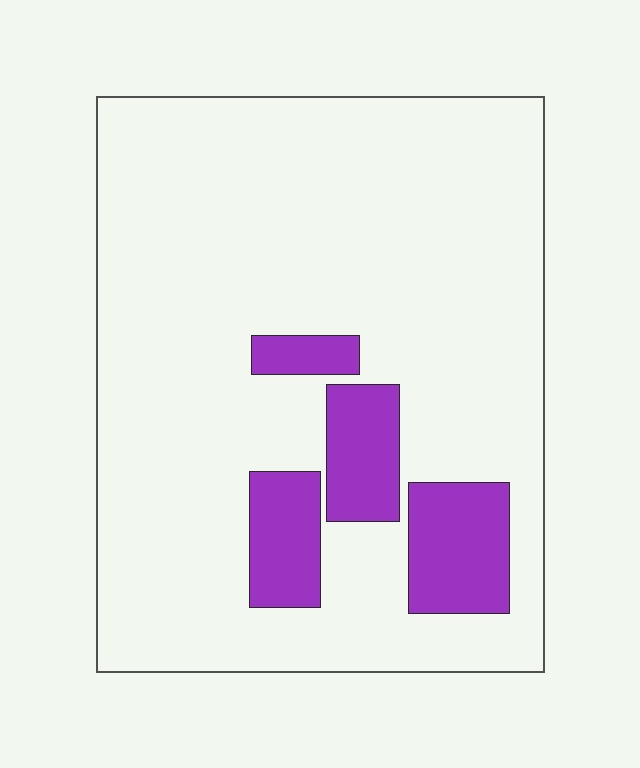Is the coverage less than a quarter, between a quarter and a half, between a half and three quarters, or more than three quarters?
Less than a quarter.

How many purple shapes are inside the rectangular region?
4.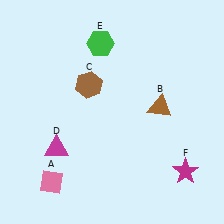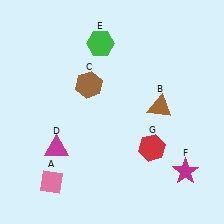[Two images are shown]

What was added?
A red hexagon (G) was added in Image 2.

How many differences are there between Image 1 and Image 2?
There is 1 difference between the two images.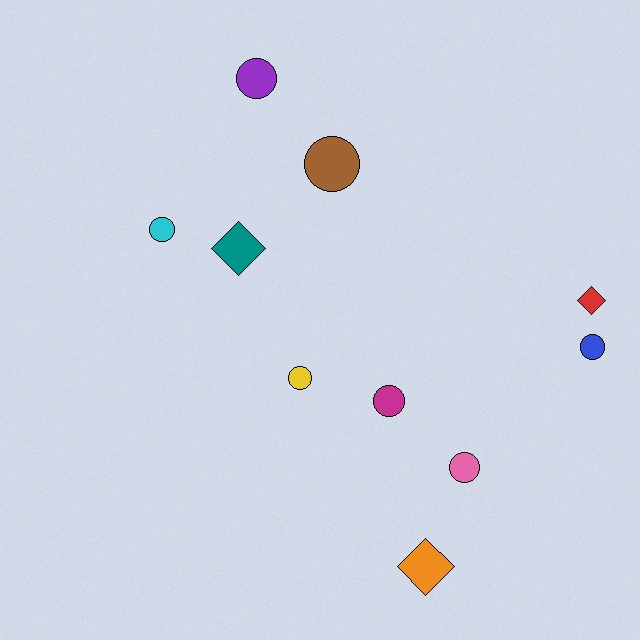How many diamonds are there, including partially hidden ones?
There are 3 diamonds.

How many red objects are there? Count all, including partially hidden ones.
There is 1 red object.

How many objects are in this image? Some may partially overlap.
There are 10 objects.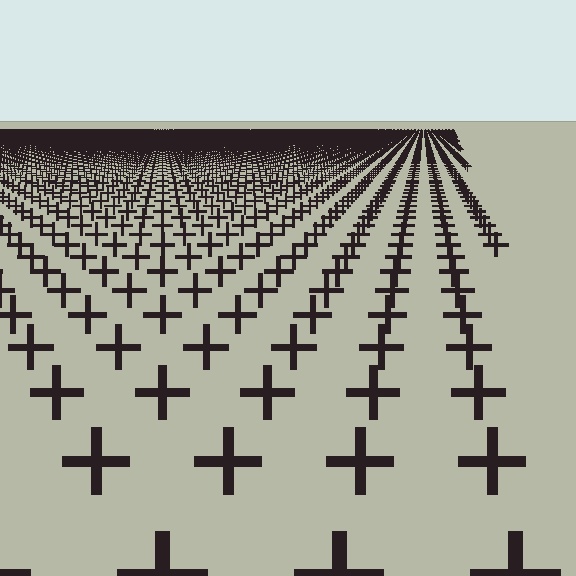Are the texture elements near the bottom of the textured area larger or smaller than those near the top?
Larger. Near the bottom, elements are closer to the viewer and appear at a bigger on-screen size.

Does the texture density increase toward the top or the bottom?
Density increases toward the top.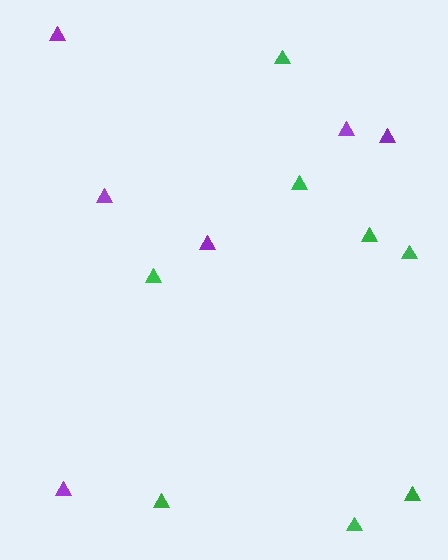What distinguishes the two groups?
There are 2 groups: one group of green triangles (8) and one group of purple triangles (6).